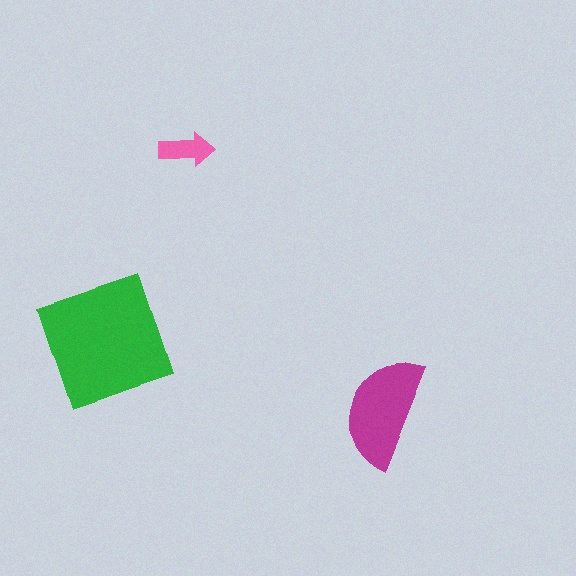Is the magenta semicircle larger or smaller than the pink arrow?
Larger.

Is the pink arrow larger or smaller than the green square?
Smaller.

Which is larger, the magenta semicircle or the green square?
The green square.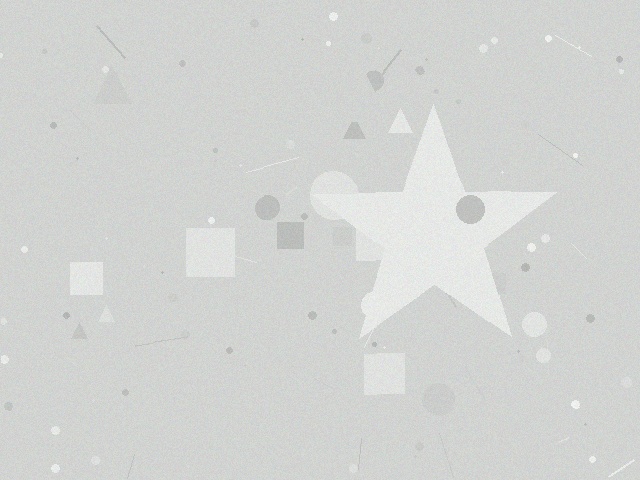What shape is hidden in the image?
A star is hidden in the image.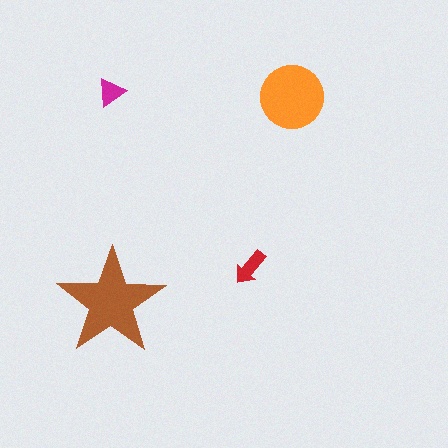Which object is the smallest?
The magenta triangle.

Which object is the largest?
The brown star.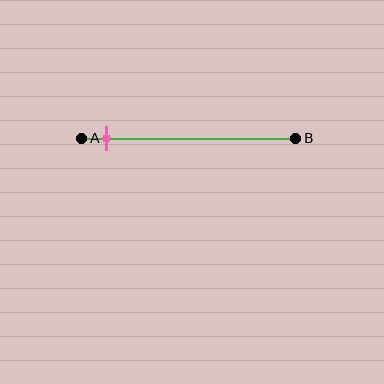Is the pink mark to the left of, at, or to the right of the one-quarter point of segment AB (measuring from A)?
The pink mark is to the left of the one-quarter point of segment AB.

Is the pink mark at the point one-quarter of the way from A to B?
No, the mark is at about 10% from A, not at the 25% one-quarter point.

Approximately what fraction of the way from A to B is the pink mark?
The pink mark is approximately 10% of the way from A to B.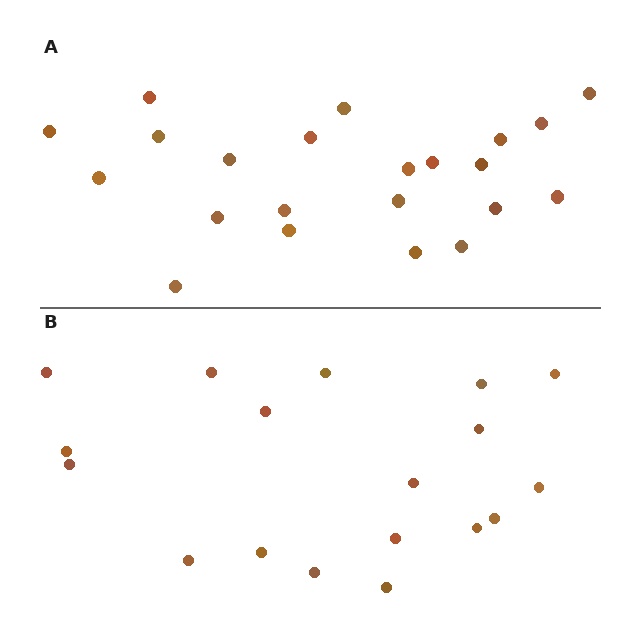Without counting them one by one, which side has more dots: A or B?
Region A (the top region) has more dots.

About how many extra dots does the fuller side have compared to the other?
Region A has about 4 more dots than region B.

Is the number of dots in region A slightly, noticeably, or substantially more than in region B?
Region A has only slightly more — the two regions are fairly close. The ratio is roughly 1.2 to 1.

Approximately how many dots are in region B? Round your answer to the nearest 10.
About 20 dots. (The exact count is 18, which rounds to 20.)